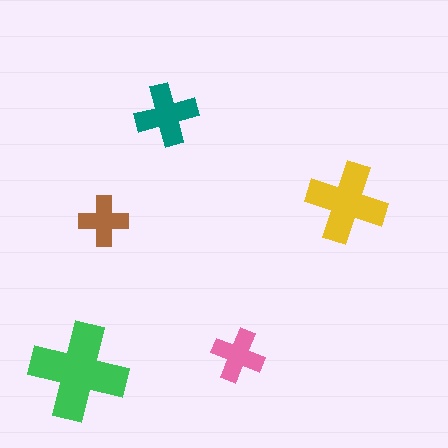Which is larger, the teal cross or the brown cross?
The teal one.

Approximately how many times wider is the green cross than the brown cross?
About 2 times wider.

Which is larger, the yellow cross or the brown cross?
The yellow one.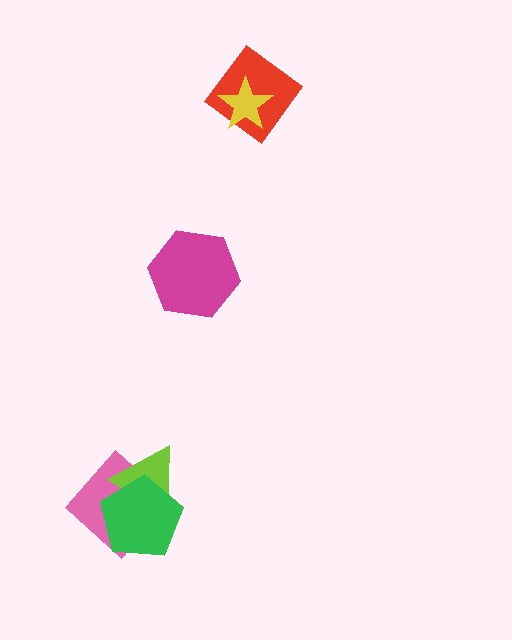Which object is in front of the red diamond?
The yellow star is in front of the red diamond.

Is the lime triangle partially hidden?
Yes, it is partially covered by another shape.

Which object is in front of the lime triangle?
The green pentagon is in front of the lime triangle.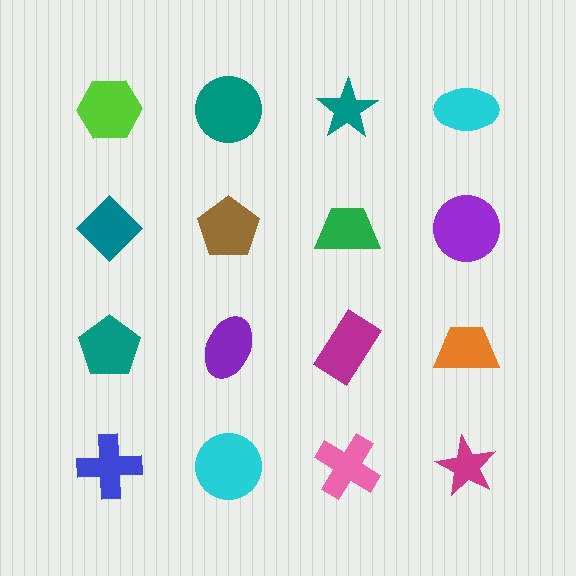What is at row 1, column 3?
A teal star.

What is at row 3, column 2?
A purple ellipse.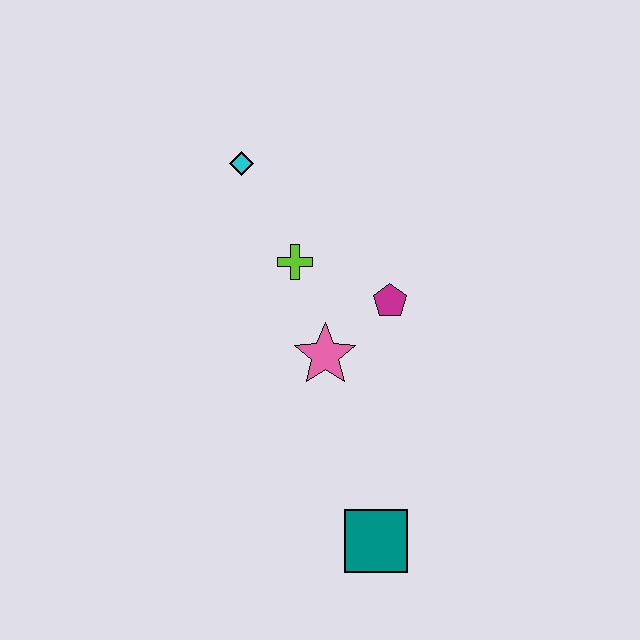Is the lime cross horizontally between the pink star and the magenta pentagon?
No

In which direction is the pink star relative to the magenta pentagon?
The pink star is to the left of the magenta pentagon.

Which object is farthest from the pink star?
The cyan diamond is farthest from the pink star.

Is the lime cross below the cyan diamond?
Yes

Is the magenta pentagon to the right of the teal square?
Yes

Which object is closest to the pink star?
The magenta pentagon is closest to the pink star.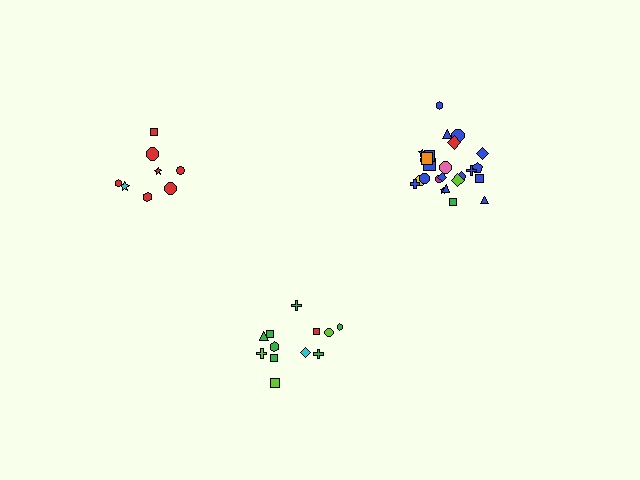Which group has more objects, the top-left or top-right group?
The top-right group.